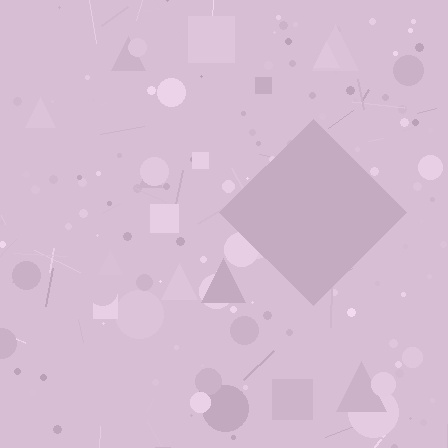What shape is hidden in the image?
A diamond is hidden in the image.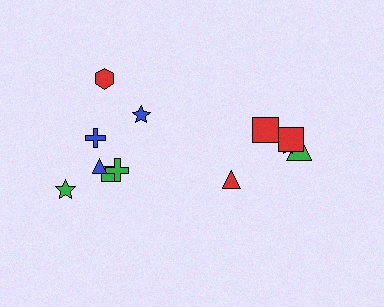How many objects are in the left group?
There are 7 objects.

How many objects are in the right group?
There are 5 objects.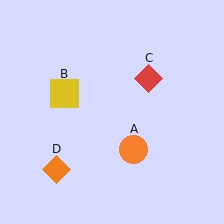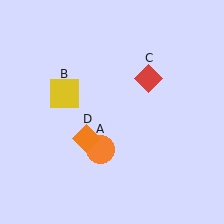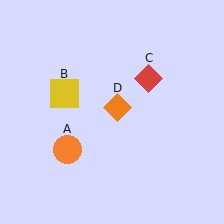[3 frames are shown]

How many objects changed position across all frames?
2 objects changed position: orange circle (object A), orange diamond (object D).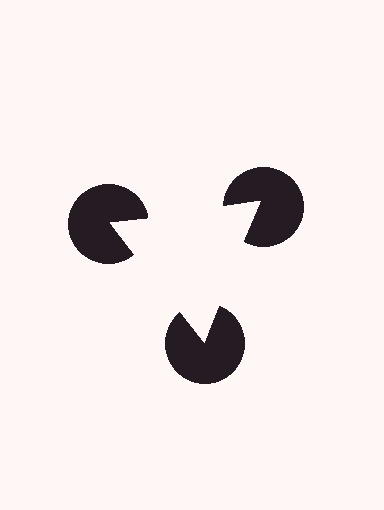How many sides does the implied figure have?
3 sides.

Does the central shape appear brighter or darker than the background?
It typically appears slightly brighter than the background, even though no actual brightness change is drawn.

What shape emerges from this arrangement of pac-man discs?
An illusory triangle — its edges are inferred from the aligned wedge cuts in the pac-man discs, not physically drawn.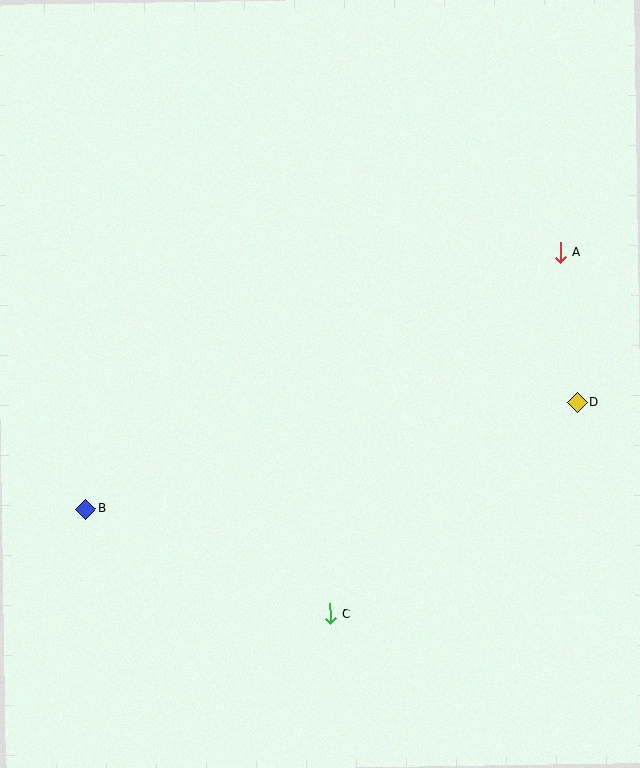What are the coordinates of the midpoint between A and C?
The midpoint between A and C is at (445, 433).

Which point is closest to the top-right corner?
Point A is closest to the top-right corner.